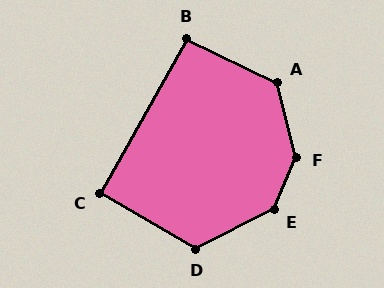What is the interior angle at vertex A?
Approximately 130 degrees (obtuse).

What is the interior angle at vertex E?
Approximately 140 degrees (obtuse).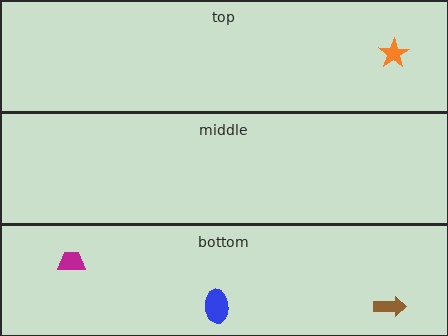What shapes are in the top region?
The orange star.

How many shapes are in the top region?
1.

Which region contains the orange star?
The top region.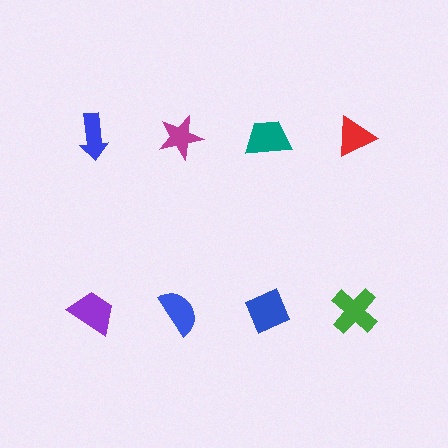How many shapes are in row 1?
4 shapes.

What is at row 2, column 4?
A green cross.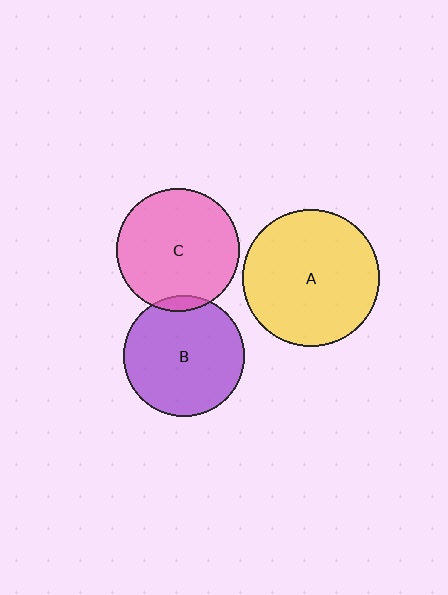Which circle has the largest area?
Circle A (yellow).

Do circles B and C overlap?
Yes.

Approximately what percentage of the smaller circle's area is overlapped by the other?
Approximately 5%.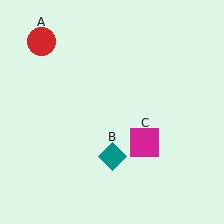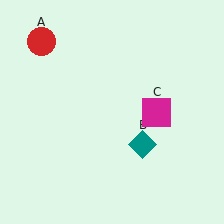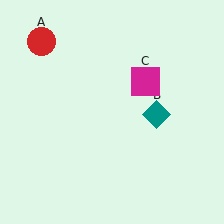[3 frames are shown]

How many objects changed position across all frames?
2 objects changed position: teal diamond (object B), magenta square (object C).